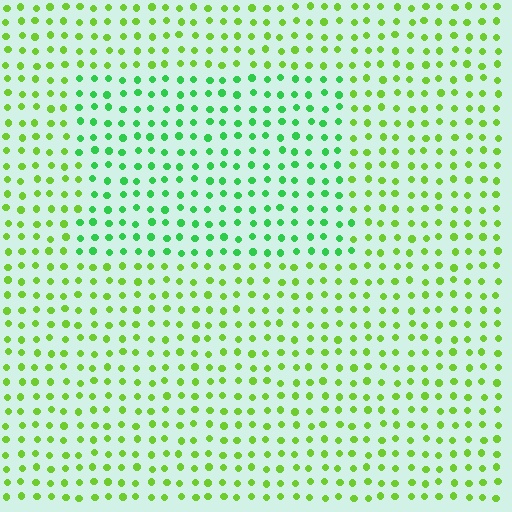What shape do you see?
I see a rectangle.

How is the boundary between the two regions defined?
The boundary is defined purely by a slight shift in hue (about 35 degrees). Spacing, size, and orientation are identical on both sides.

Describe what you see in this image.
The image is filled with small lime elements in a uniform arrangement. A rectangle-shaped region is visible where the elements are tinted to a slightly different hue, forming a subtle color boundary.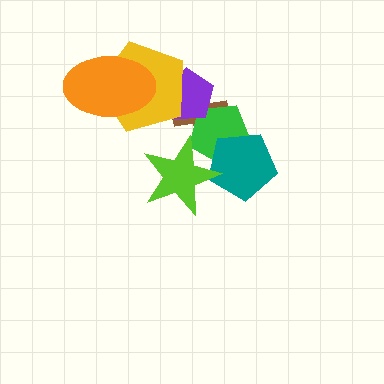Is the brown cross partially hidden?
Yes, it is partially covered by another shape.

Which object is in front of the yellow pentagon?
The orange ellipse is in front of the yellow pentagon.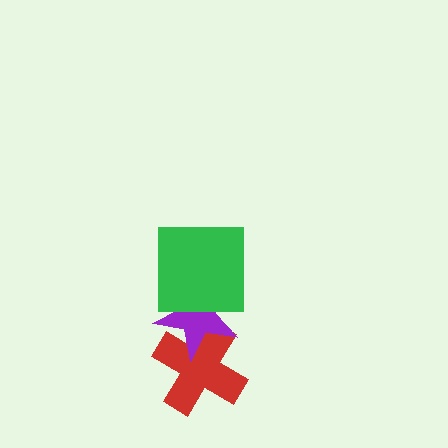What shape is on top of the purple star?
The green square is on top of the purple star.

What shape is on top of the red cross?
The purple star is on top of the red cross.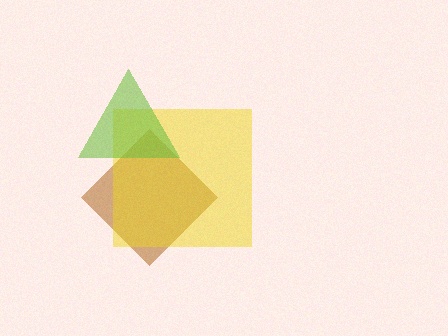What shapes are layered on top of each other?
The layered shapes are: a brown diamond, a yellow square, a lime triangle.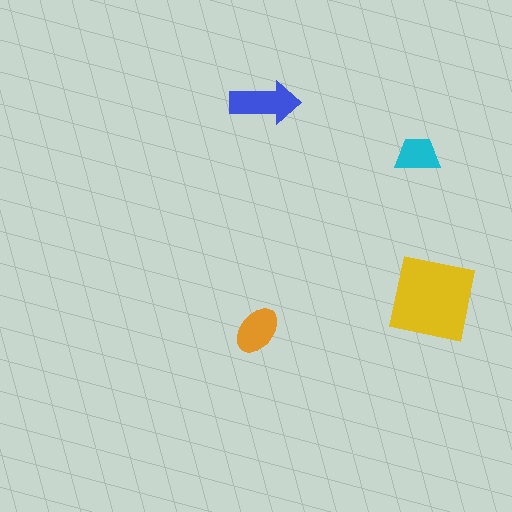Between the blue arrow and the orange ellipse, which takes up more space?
The blue arrow.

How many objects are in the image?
There are 4 objects in the image.